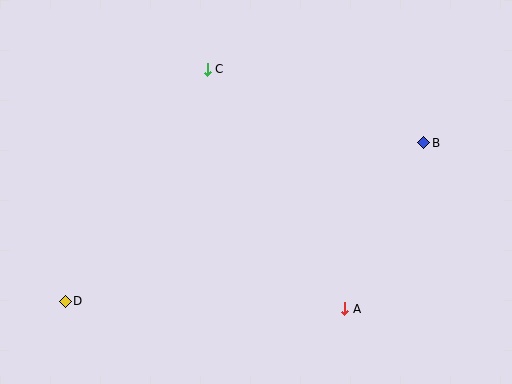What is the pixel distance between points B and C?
The distance between B and C is 229 pixels.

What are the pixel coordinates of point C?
Point C is at (207, 69).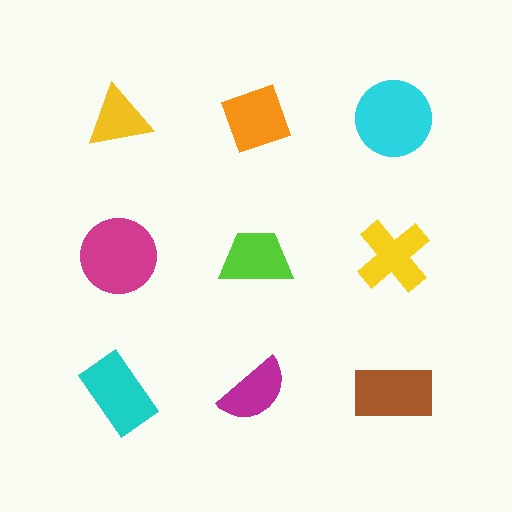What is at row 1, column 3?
A cyan circle.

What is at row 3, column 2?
A magenta semicircle.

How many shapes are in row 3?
3 shapes.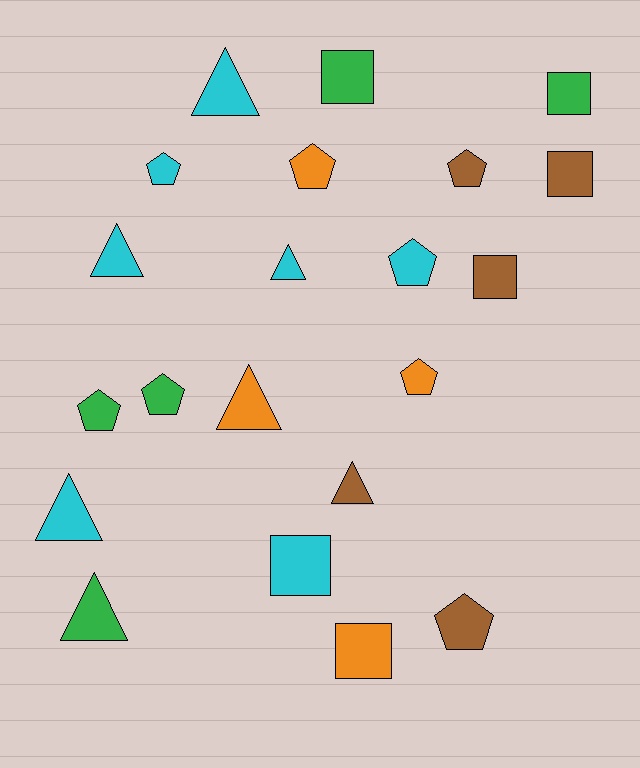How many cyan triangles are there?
There are 4 cyan triangles.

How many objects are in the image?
There are 21 objects.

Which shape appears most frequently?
Pentagon, with 8 objects.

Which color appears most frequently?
Cyan, with 7 objects.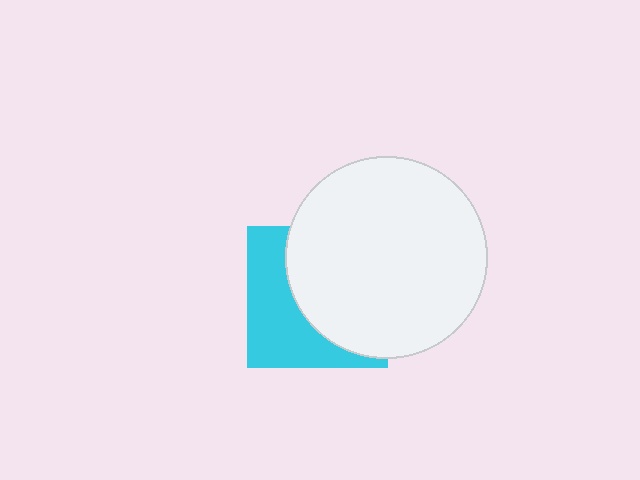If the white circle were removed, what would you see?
You would see the complete cyan square.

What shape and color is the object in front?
The object in front is a white circle.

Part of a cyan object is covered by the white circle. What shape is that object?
It is a square.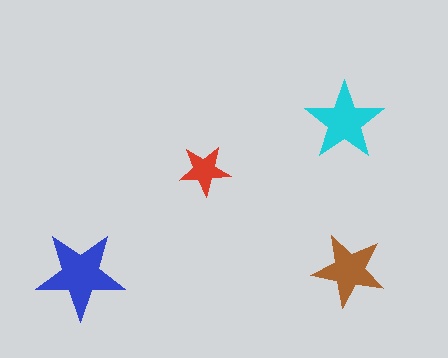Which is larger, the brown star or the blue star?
The blue one.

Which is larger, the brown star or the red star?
The brown one.